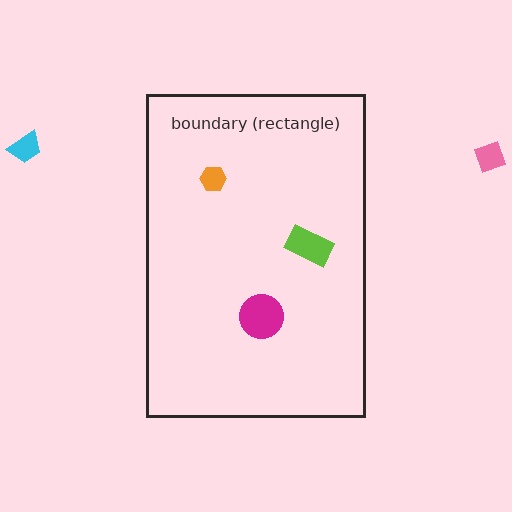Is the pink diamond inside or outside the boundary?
Outside.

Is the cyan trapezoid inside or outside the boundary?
Outside.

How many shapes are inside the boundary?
3 inside, 2 outside.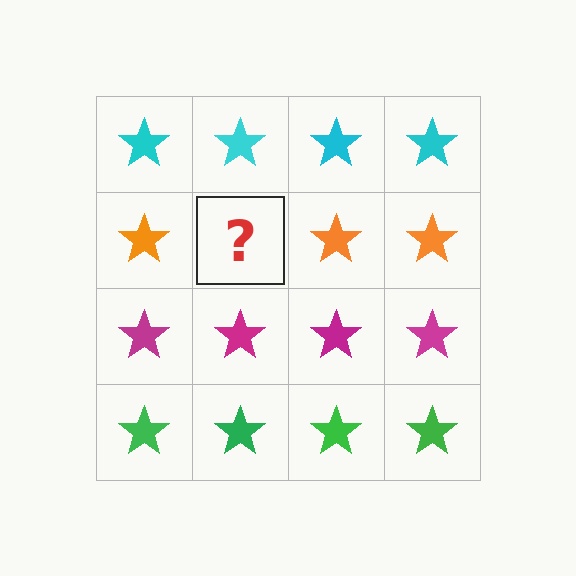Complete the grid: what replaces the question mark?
The question mark should be replaced with an orange star.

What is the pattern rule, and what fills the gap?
The rule is that each row has a consistent color. The gap should be filled with an orange star.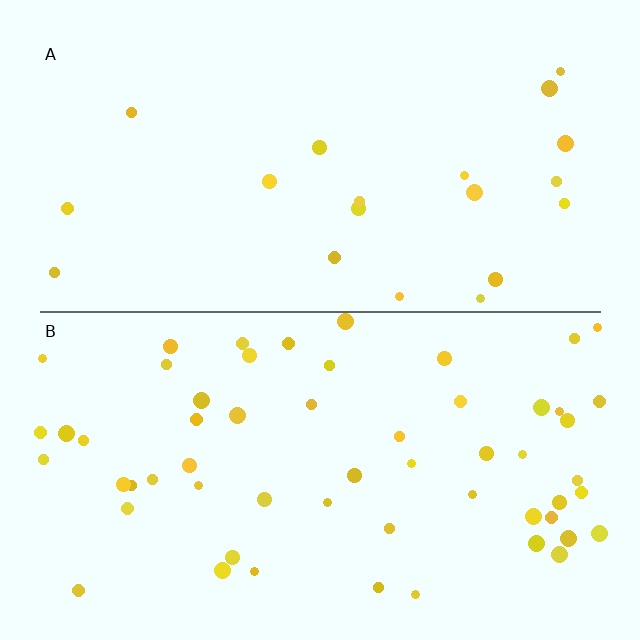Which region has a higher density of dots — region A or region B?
B (the bottom).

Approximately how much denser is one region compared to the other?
Approximately 2.8× — region B over region A.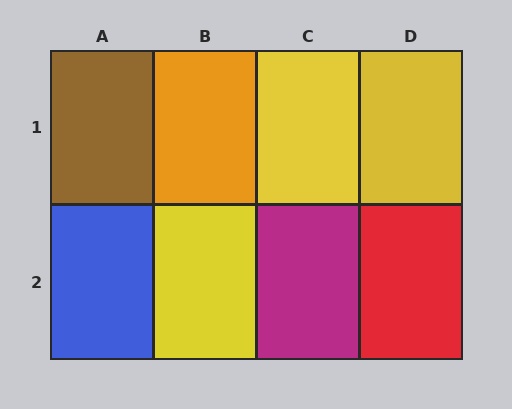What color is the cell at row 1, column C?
Yellow.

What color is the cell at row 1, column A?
Brown.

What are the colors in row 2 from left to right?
Blue, yellow, magenta, red.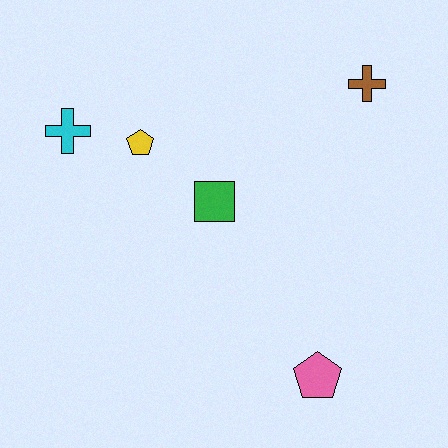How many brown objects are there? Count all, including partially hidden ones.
There is 1 brown object.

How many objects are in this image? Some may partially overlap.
There are 5 objects.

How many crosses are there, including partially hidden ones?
There are 2 crosses.